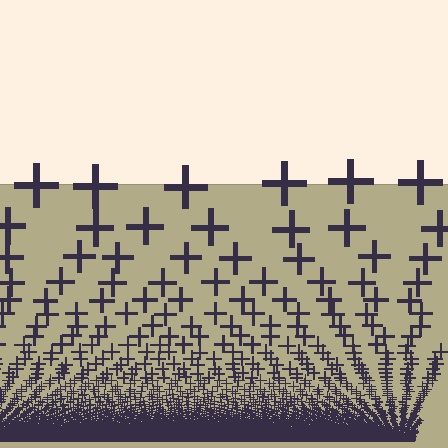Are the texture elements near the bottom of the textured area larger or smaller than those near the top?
Smaller. The gradient is inverted — elements near the bottom are smaller and denser.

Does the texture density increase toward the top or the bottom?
Density increases toward the bottom.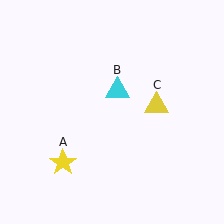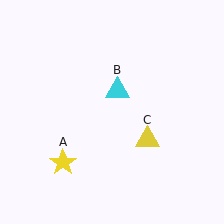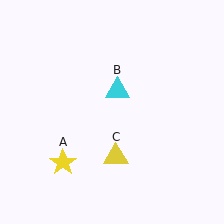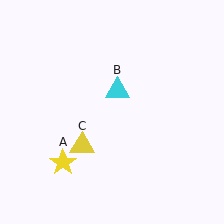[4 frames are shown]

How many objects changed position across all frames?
1 object changed position: yellow triangle (object C).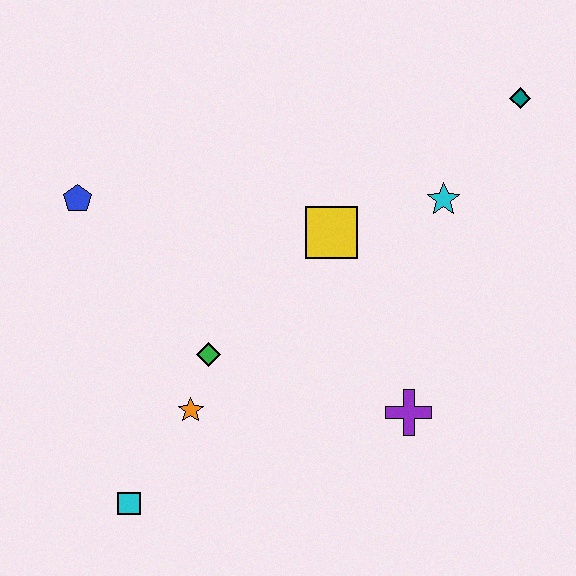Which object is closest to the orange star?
The green diamond is closest to the orange star.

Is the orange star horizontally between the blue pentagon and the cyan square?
No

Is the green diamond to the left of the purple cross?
Yes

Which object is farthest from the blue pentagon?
The teal diamond is farthest from the blue pentagon.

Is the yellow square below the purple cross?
No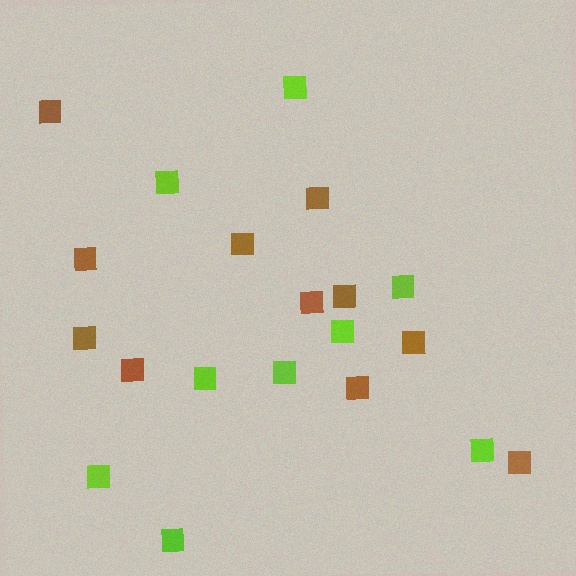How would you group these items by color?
There are 2 groups: one group of lime squares (9) and one group of brown squares (11).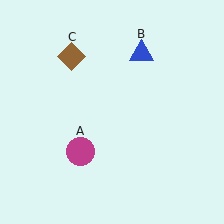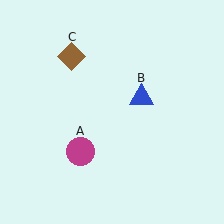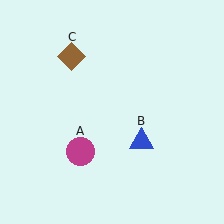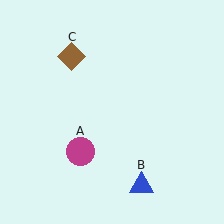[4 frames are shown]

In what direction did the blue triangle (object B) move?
The blue triangle (object B) moved down.